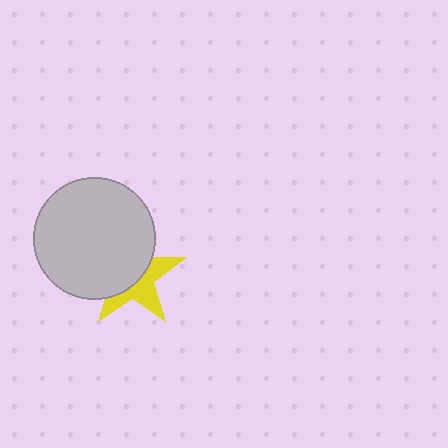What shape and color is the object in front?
The object in front is a light gray circle.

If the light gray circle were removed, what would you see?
You would see the complete yellow star.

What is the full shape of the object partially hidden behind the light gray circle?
The partially hidden object is a yellow star.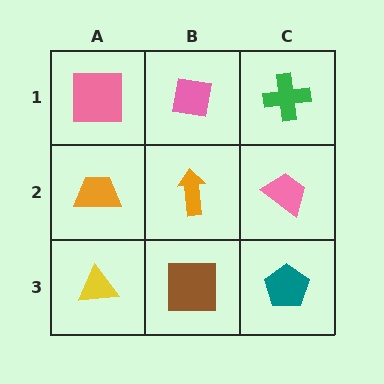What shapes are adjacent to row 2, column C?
A green cross (row 1, column C), a teal pentagon (row 3, column C), an orange arrow (row 2, column B).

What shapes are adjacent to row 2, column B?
A pink square (row 1, column B), a brown square (row 3, column B), an orange trapezoid (row 2, column A), a pink trapezoid (row 2, column C).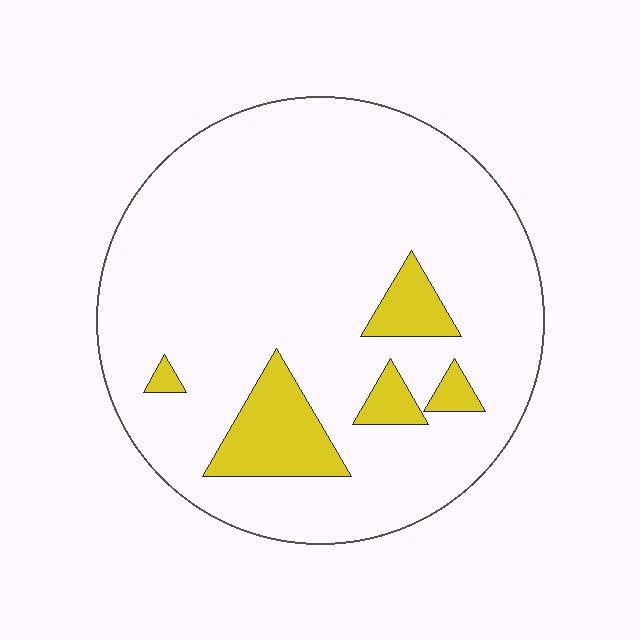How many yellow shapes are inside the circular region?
5.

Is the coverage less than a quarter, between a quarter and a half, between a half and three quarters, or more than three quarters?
Less than a quarter.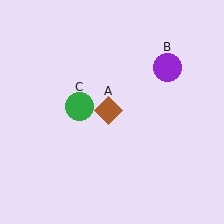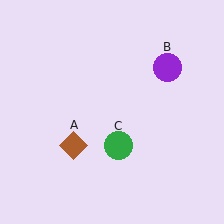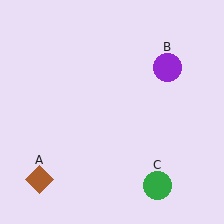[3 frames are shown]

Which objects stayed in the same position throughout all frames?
Purple circle (object B) remained stationary.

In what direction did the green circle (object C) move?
The green circle (object C) moved down and to the right.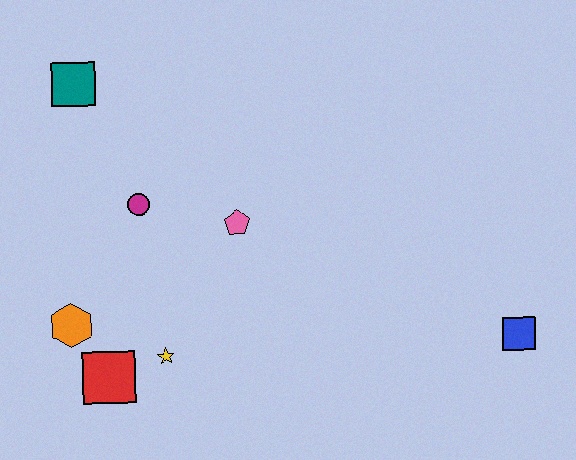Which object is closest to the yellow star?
The red square is closest to the yellow star.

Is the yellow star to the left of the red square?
No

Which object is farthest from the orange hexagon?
The blue square is farthest from the orange hexagon.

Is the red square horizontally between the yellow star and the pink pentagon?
No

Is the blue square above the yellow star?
Yes